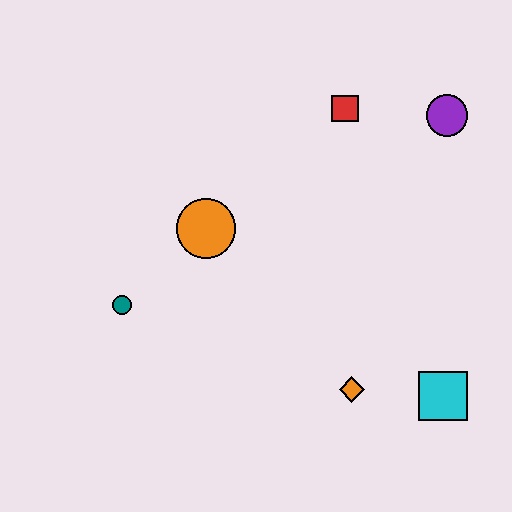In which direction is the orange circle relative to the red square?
The orange circle is to the left of the red square.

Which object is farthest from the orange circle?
The cyan square is farthest from the orange circle.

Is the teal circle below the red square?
Yes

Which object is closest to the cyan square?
The orange diamond is closest to the cyan square.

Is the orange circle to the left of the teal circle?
No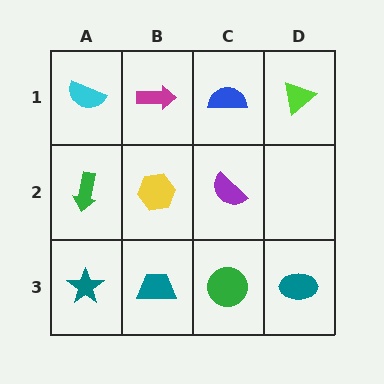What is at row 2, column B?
A yellow hexagon.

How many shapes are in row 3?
4 shapes.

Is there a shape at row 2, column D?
No, that cell is empty.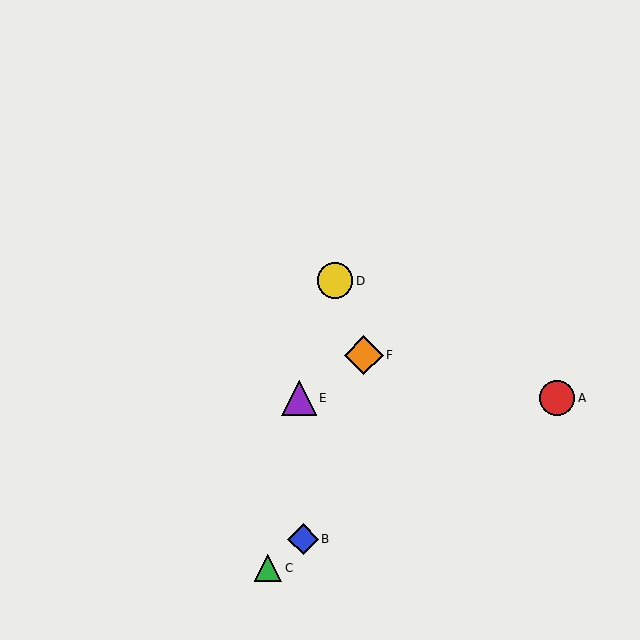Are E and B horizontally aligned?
No, E is at y≈398 and B is at y≈539.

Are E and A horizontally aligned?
Yes, both are at y≈398.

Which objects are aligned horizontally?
Objects A, E are aligned horizontally.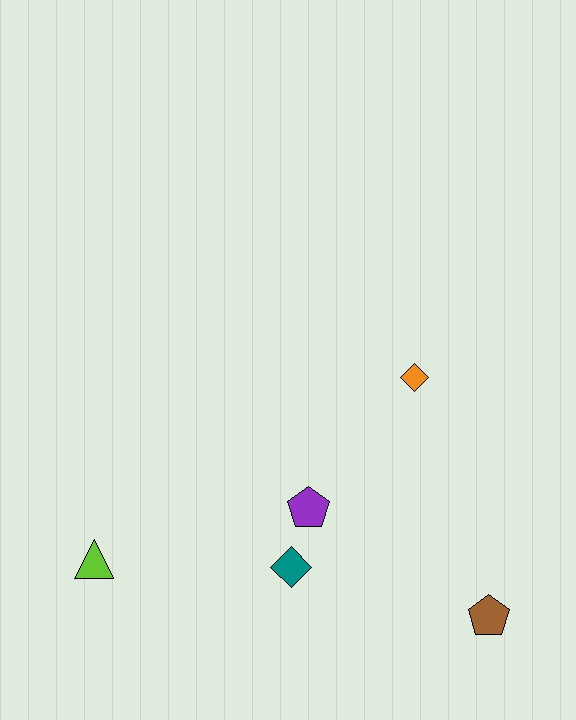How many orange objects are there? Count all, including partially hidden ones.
There is 1 orange object.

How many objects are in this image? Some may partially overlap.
There are 5 objects.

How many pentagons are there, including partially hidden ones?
There are 2 pentagons.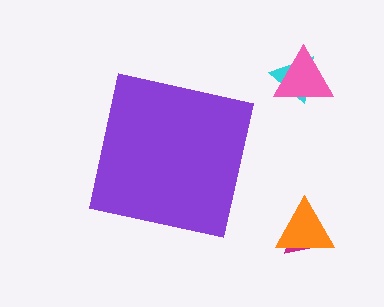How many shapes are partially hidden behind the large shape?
0 shapes are partially hidden.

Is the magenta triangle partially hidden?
No, the magenta triangle is fully visible.